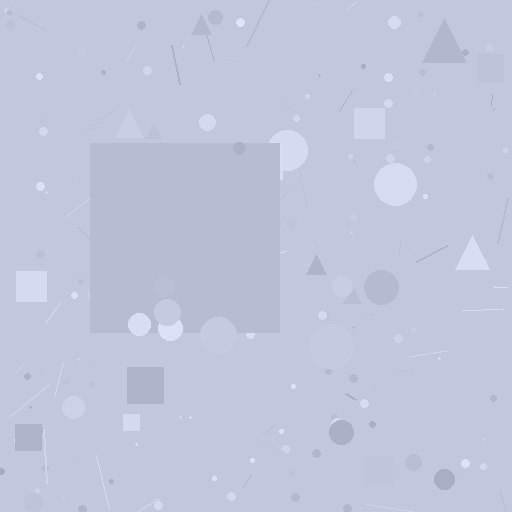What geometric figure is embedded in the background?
A square is embedded in the background.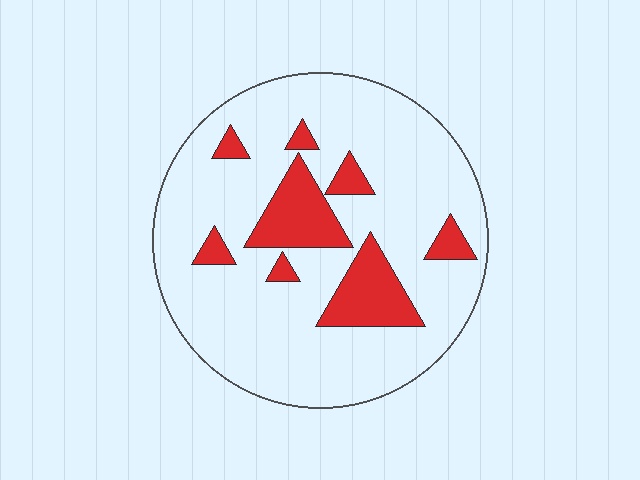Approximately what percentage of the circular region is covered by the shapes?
Approximately 20%.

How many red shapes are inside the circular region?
8.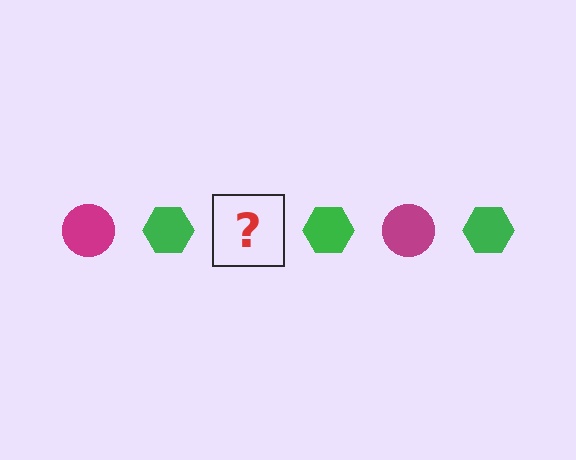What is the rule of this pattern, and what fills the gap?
The rule is that the pattern alternates between magenta circle and green hexagon. The gap should be filled with a magenta circle.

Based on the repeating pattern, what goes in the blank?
The blank should be a magenta circle.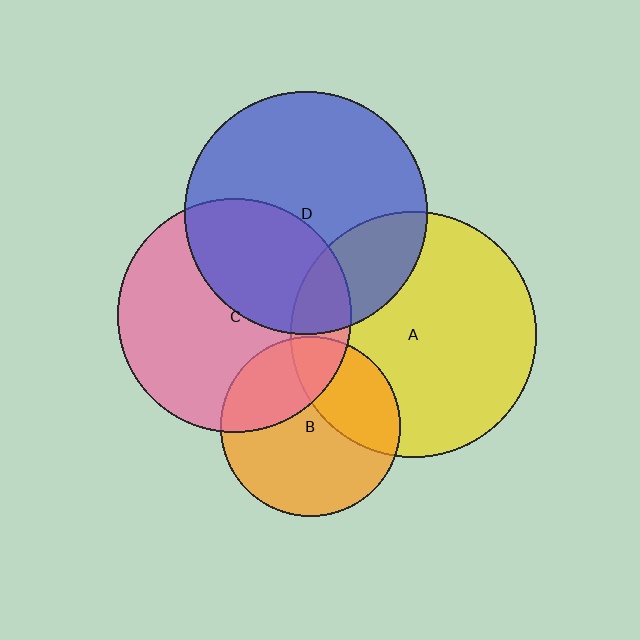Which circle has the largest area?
Circle A (yellow).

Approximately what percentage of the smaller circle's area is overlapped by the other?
Approximately 30%.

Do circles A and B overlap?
Yes.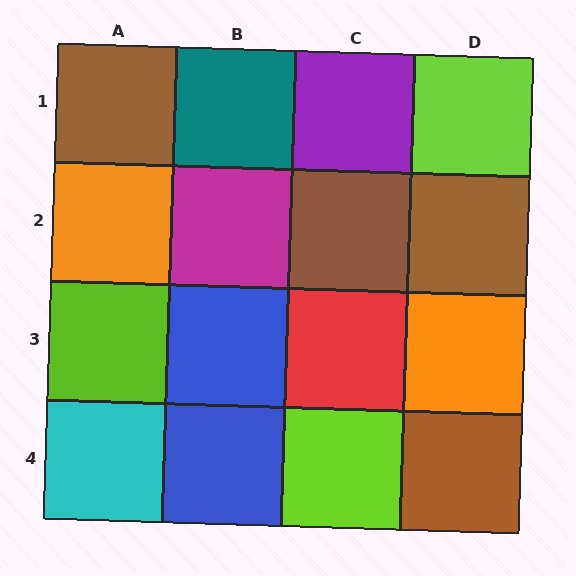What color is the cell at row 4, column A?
Cyan.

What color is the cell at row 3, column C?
Red.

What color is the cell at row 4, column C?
Lime.